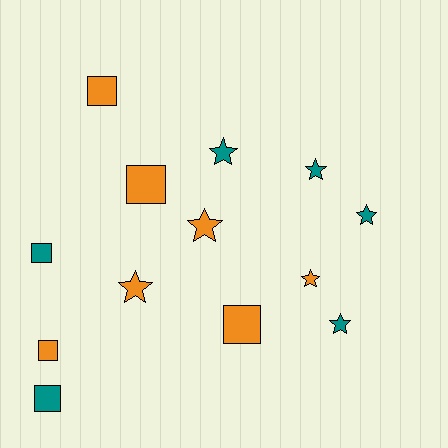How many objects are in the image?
There are 13 objects.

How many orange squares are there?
There are 4 orange squares.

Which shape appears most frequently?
Star, with 7 objects.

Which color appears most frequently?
Orange, with 7 objects.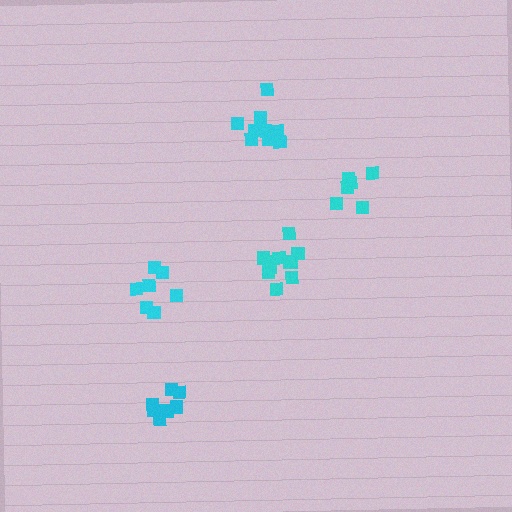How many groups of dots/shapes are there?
There are 5 groups.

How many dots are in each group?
Group 1: 6 dots, Group 2: 9 dots, Group 3: 11 dots, Group 4: 7 dots, Group 5: 7 dots (40 total).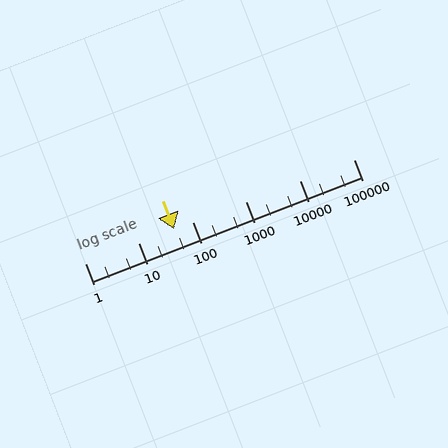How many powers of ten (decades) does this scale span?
The scale spans 5 decades, from 1 to 100000.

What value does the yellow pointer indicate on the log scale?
The pointer indicates approximately 45.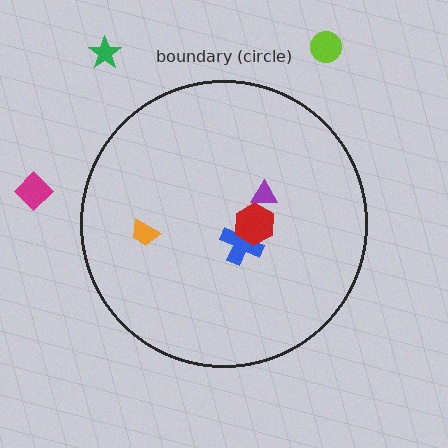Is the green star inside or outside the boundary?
Outside.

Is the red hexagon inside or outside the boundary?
Inside.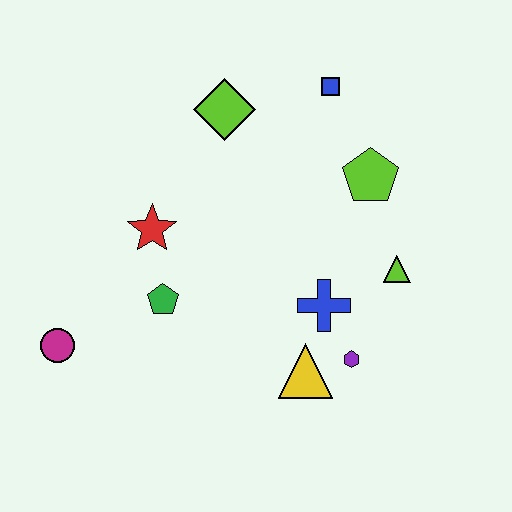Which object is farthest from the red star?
The lime triangle is farthest from the red star.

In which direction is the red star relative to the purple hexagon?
The red star is to the left of the purple hexagon.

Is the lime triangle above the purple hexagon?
Yes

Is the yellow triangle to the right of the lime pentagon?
No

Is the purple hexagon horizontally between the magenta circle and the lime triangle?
Yes